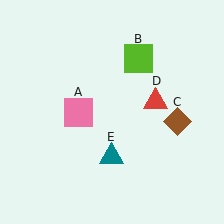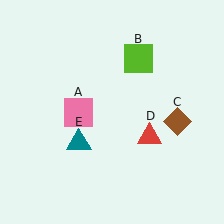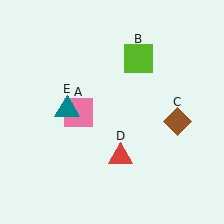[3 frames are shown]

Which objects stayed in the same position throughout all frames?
Pink square (object A) and lime square (object B) and brown diamond (object C) remained stationary.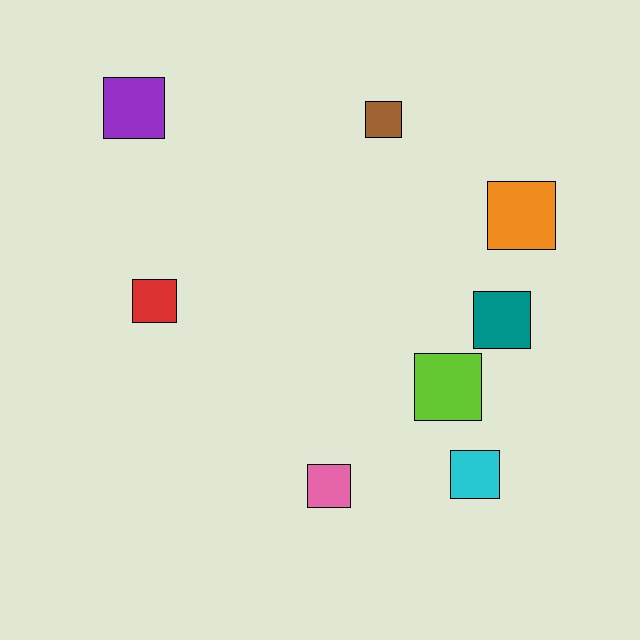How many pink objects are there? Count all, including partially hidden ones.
There is 1 pink object.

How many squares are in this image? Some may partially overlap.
There are 8 squares.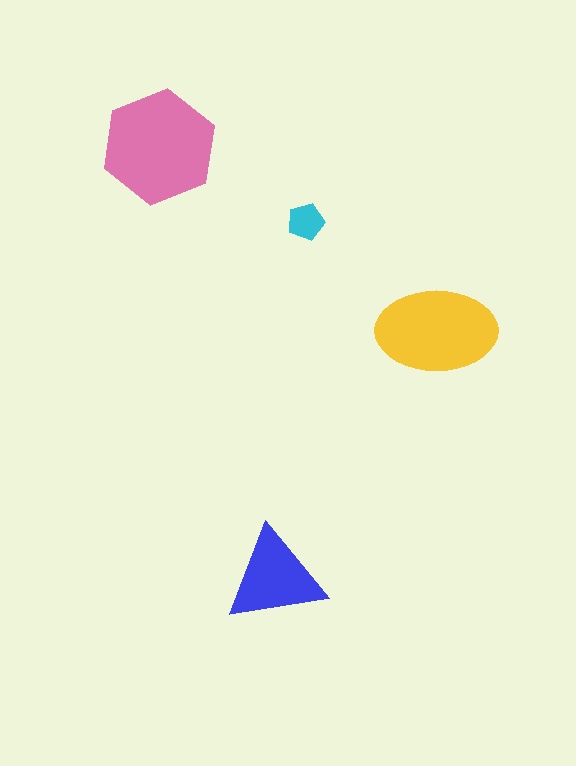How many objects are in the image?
There are 4 objects in the image.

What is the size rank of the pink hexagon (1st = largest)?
1st.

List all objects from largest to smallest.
The pink hexagon, the yellow ellipse, the blue triangle, the cyan pentagon.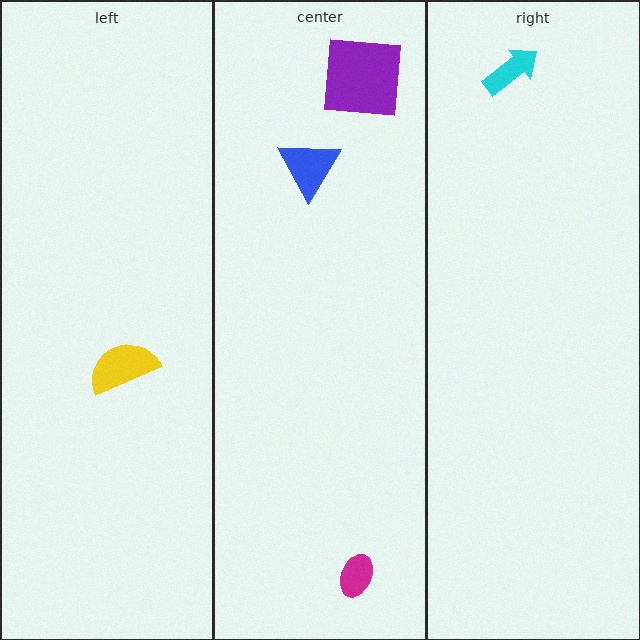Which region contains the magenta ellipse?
The center region.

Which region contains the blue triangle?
The center region.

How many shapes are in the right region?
1.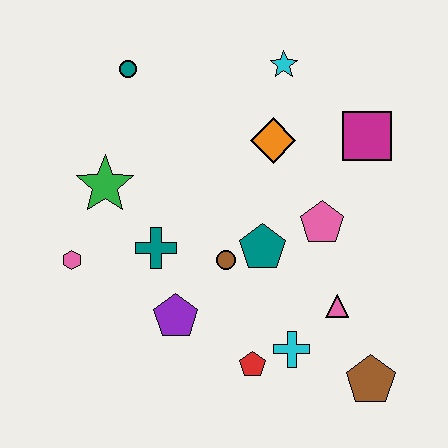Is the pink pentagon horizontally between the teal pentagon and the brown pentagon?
Yes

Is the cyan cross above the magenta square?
No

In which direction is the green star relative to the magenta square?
The green star is to the left of the magenta square.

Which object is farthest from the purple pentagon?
The cyan star is farthest from the purple pentagon.